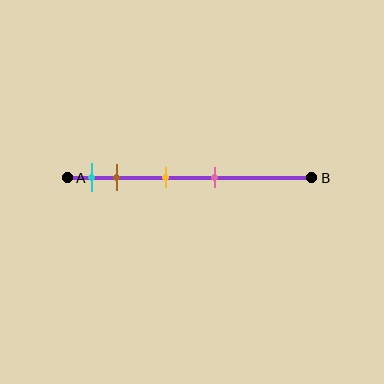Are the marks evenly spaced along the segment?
No, the marks are not evenly spaced.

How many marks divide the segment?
There are 4 marks dividing the segment.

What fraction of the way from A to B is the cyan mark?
The cyan mark is approximately 10% (0.1) of the way from A to B.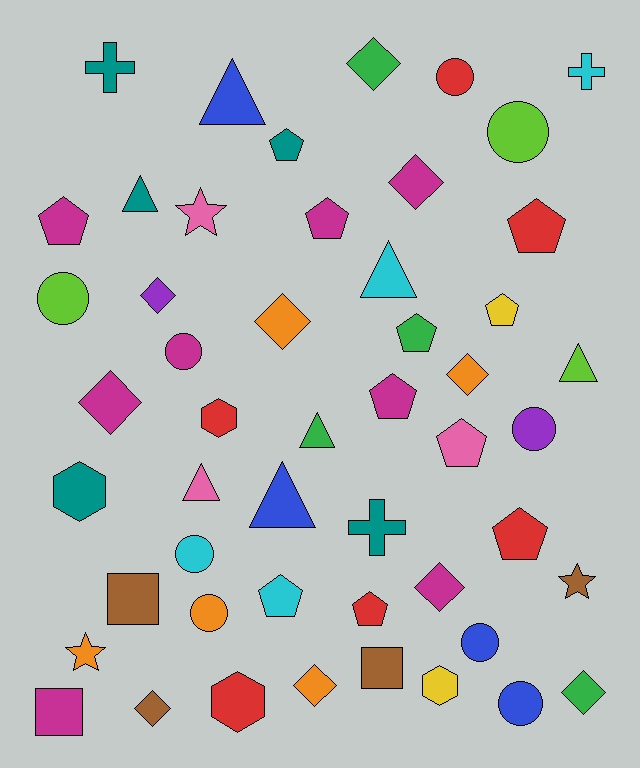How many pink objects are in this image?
There are 3 pink objects.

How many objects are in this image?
There are 50 objects.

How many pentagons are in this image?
There are 11 pentagons.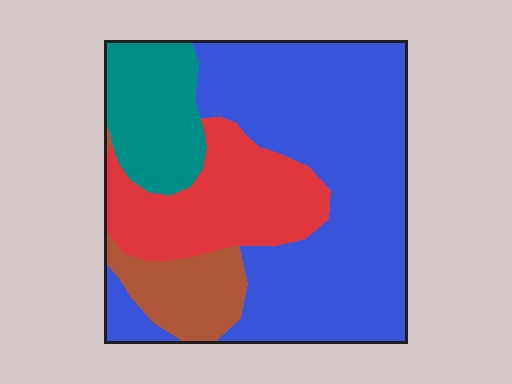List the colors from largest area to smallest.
From largest to smallest: blue, red, teal, brown.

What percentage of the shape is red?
Red covers about 20% of the shape.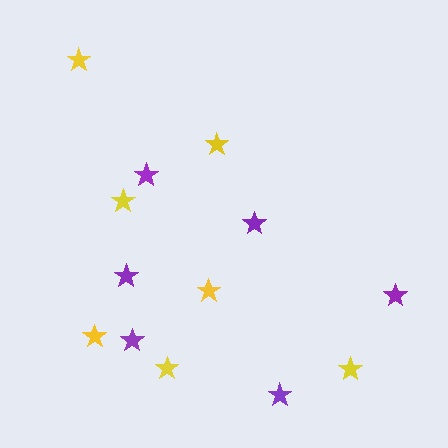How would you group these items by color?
There are 2 groups: one group of yellow stars (7) and one group of purple stars (6).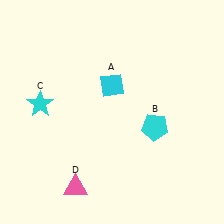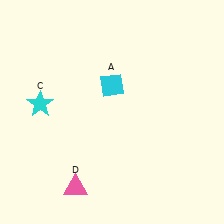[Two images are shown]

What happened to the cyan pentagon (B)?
The cyan pentagon (B) was removed in Image 2. It was in the bottom-right area of Image 1.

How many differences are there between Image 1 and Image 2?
There is 1 difference between the two images.